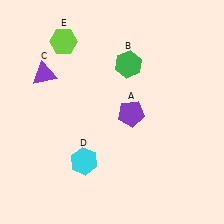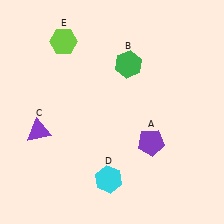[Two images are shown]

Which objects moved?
The objects that moved are: the purple pentagon (A), the purple triangle (C), the cyan hexagon (D).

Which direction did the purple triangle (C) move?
The purple triangle (C) moved down.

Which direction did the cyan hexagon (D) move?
The cyan hexagon (D) moved right.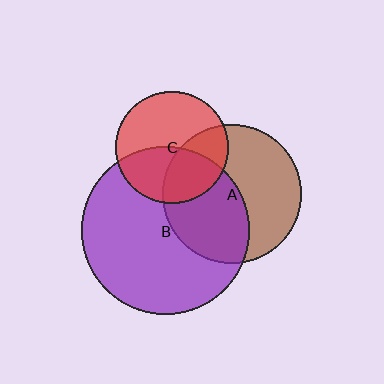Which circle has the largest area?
Circle B (purple).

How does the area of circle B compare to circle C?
Approximately 2.2 times.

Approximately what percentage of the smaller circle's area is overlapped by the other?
Approximately 45%.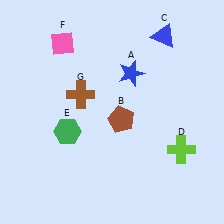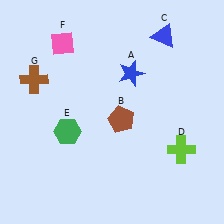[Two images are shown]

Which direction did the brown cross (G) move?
The brown cross (G) moved left.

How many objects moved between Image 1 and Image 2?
1 object moved between the two images.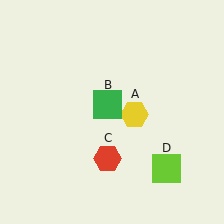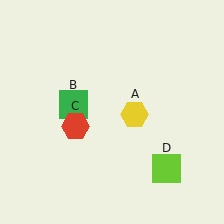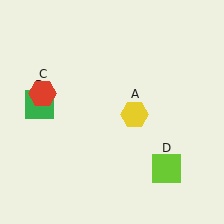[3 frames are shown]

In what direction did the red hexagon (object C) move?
The red hexagon (object C) moved up and to the left.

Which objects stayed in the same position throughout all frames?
Yellow hexagon (object A) and lime square (object D) remained stationary.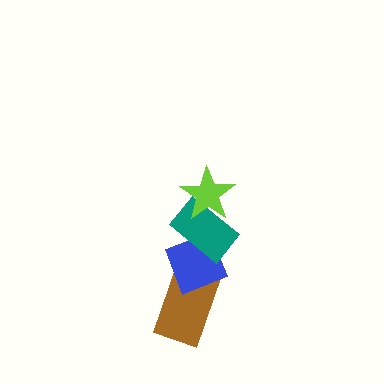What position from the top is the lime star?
The lime star is 1st from the top.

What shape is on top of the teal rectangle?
The lime star is on top of the teal rectangle.